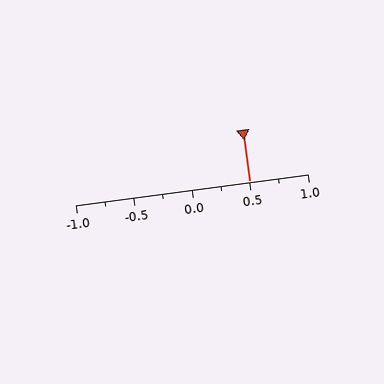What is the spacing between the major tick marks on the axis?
The major ticks are spaced 0.5 apart.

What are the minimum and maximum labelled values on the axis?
The axis runs from -1.0 to 1.0.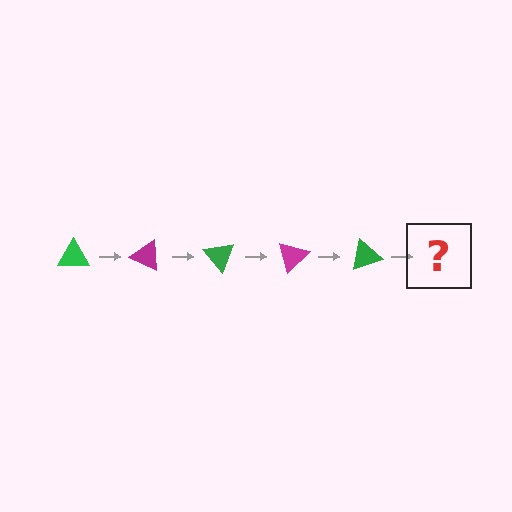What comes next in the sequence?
The next element should be a magenta triangle, rotated 125 degrees from the start.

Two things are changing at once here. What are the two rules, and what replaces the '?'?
The two rules are that it rotates 25 degrees each step and the color cycles through green and magenta. The '?' should be a magenta triangle, rotated 125 degrees from the start.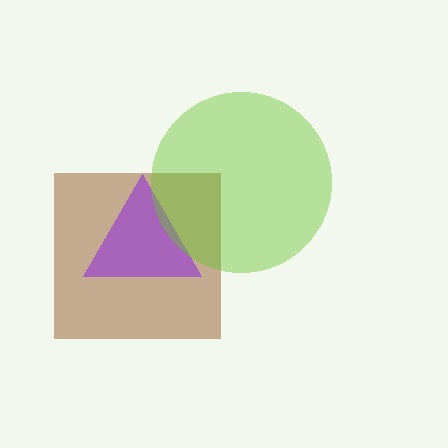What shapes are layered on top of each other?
The layered shapes are: a brown square, a purple triangle, a lime circle.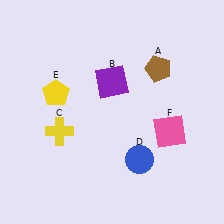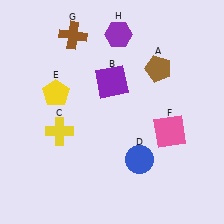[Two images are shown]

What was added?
A brown cross (G), a purple hexagon (H) were added in Image 2.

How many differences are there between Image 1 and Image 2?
There are 2 differences between the two images.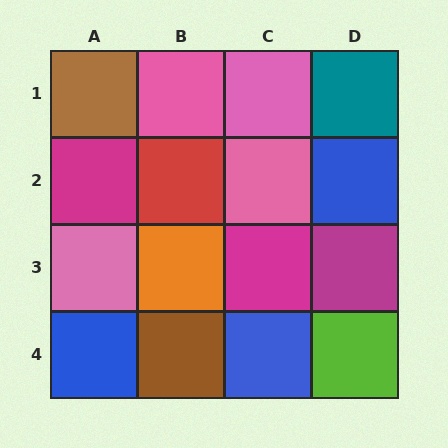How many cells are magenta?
3 cells are magenta.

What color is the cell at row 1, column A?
Brown.